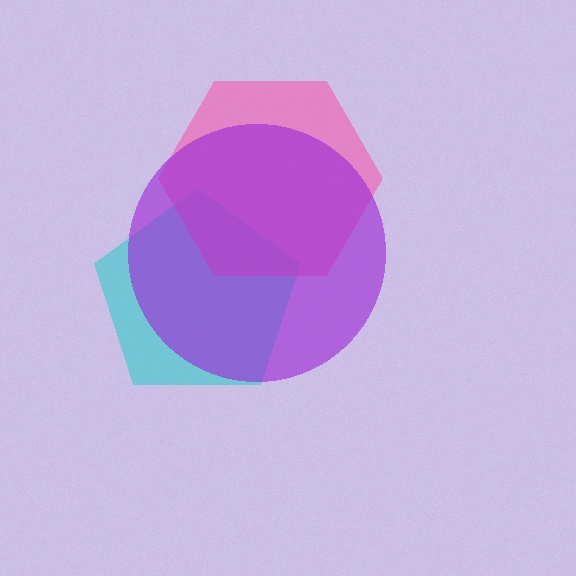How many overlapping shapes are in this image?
There are 3 overlapping shapes in the image.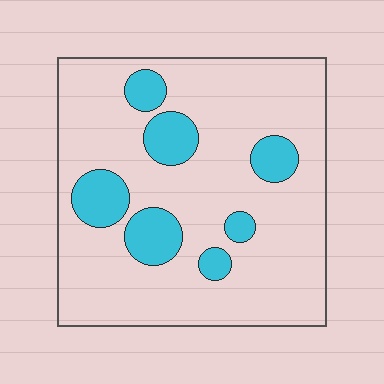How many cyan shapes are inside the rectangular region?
7.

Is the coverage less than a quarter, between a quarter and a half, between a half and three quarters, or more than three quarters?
Less than a quarter.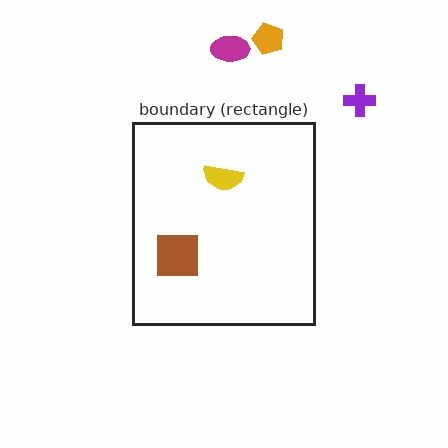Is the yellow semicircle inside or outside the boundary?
Inside.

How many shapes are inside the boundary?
2 inside, 3 outside.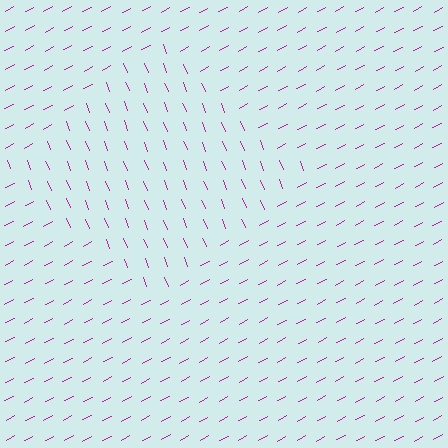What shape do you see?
I see a diamond.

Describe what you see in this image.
The image is filled with small magenta line segments. A diamond region in the image has lines oriented differently from the surrounding lines, creating a visible texture boundary.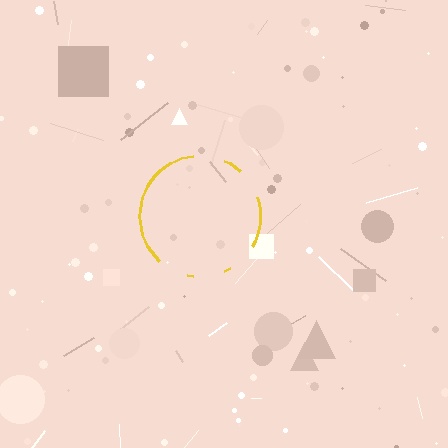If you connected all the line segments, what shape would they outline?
They would outline a circle.